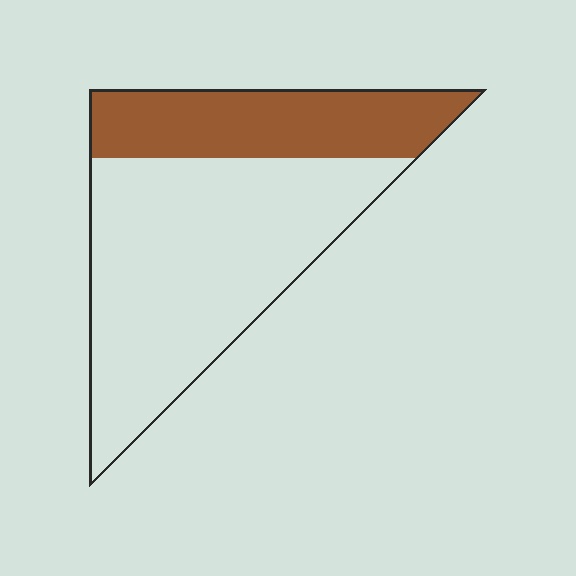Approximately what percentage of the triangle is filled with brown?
Approximately 30%.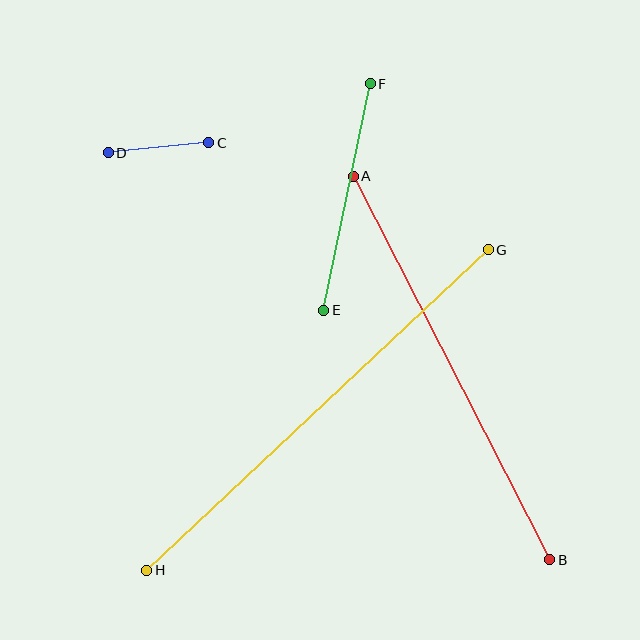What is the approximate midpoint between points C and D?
The midpoint is at approximately (158, 148) pixels.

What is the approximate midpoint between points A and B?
The midpoint is at approximately (452, 368) pixels.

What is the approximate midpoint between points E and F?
The midpoint is at approximately (347, 197) pixels.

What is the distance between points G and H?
The distance is approximately 468 pixels.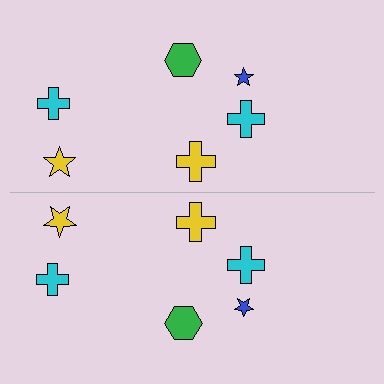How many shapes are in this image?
There are 12 shapes in this image.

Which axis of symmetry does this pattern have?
The pattern has a horizontal axis of symmetry running through the center of the image.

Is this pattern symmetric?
Yes, this pattern has bilateral (reflection) symmetry.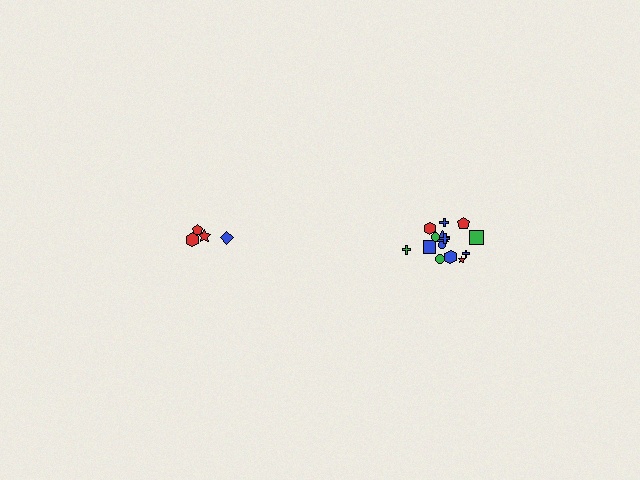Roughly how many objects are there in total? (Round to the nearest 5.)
Roughly 20 objects in total.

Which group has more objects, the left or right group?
The right group.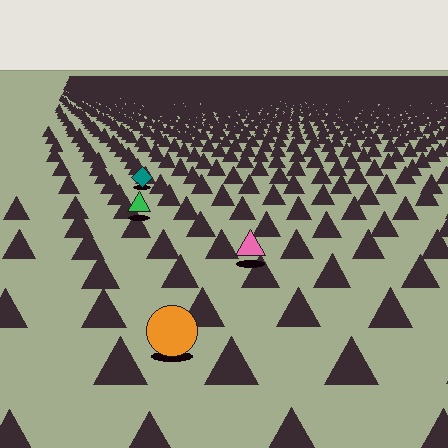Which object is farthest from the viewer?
The teal diamond is farthest from the viewer. It appears smaller and the ground texture around it is denser.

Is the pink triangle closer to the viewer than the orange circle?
No. The orange circle is closer — you can tell from the texture gradient: the ground texture is coarser near it.